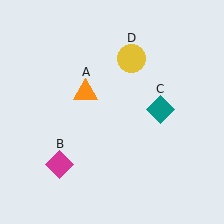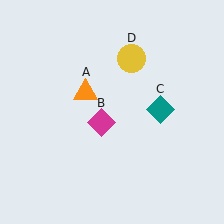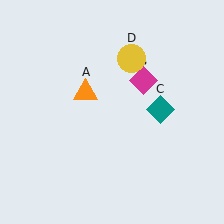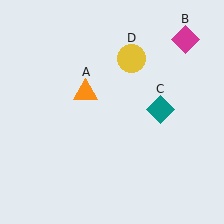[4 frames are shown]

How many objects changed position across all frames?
1 object changed position: magenta diamond (object B).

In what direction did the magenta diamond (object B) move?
The magenta diamond (object B) moved up and to the right.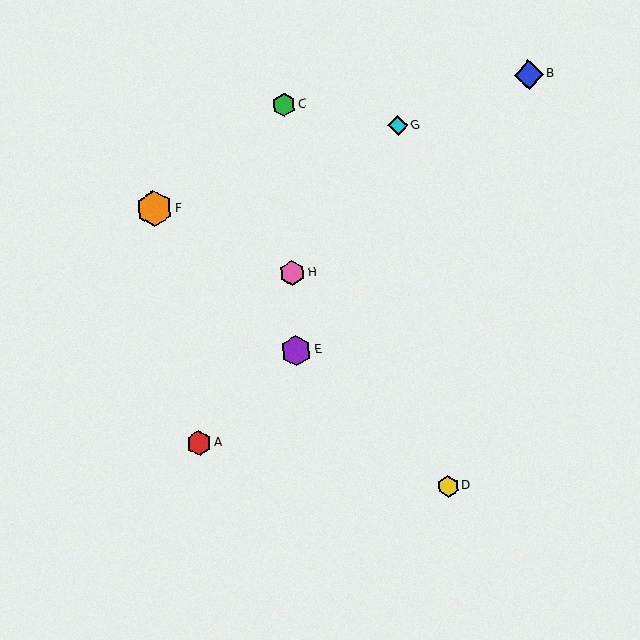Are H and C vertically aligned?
Yes, both are at x≈292.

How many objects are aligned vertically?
3 objects (C, E, H) are aligned vertically.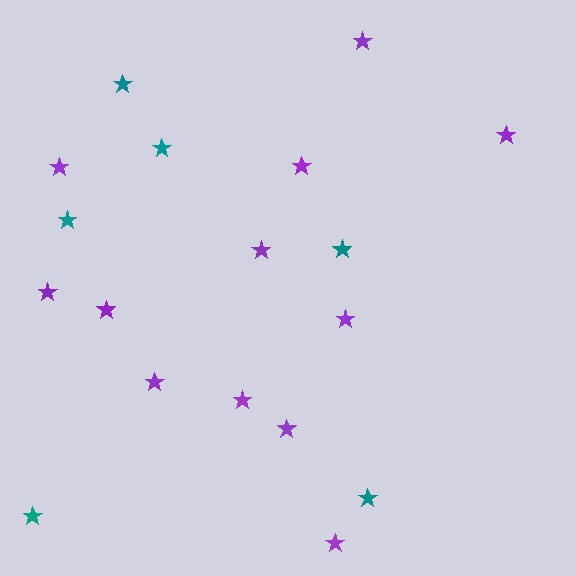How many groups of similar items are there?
There are 2 groups: one group of teal stars (6) and one group of purple stars (12).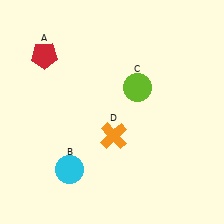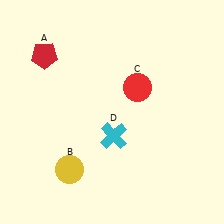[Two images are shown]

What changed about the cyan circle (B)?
In Image 1, B is cyan. In Image 2, it changed to yellow.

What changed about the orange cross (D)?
In Image 1, D is orange. In Image 2, it changed to cyan.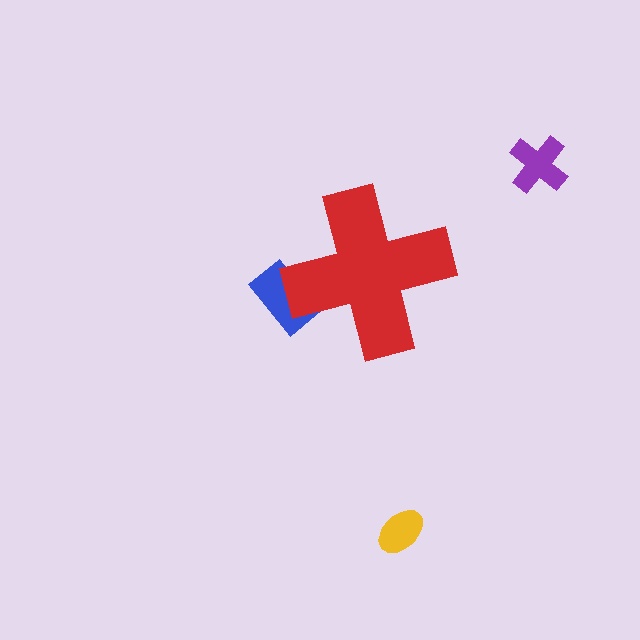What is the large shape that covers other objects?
A red cross.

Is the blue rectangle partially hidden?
Yes, the blue rectangle is partially hidden behind the red cross.